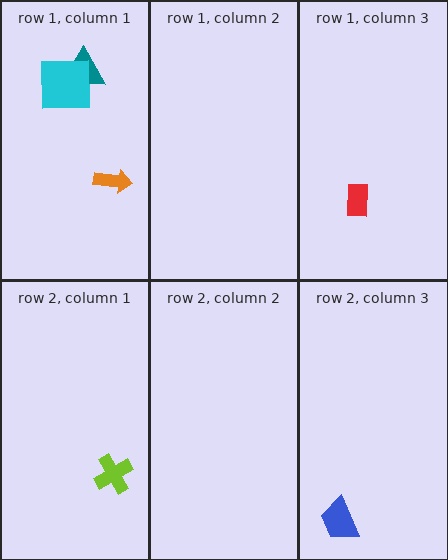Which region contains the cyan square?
The row 1, column 1 region.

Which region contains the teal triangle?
The row 1, column 1 region.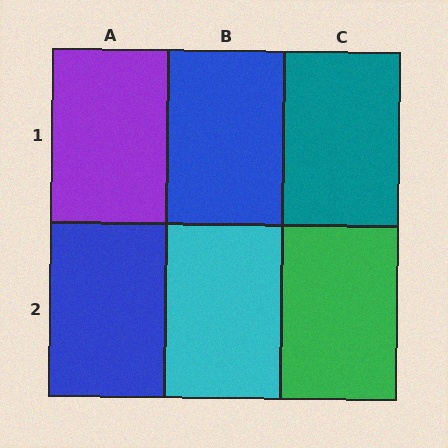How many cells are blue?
2 cells are blue.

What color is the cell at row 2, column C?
Green.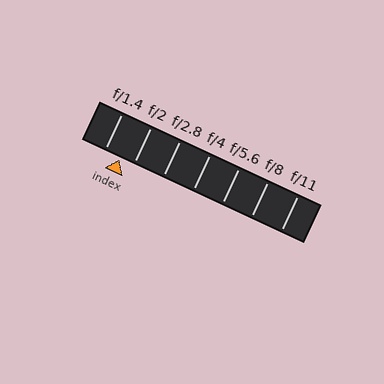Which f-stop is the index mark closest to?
The index mark is closest to f/2.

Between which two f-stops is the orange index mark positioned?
The index mark is between f/1.4 and f/2.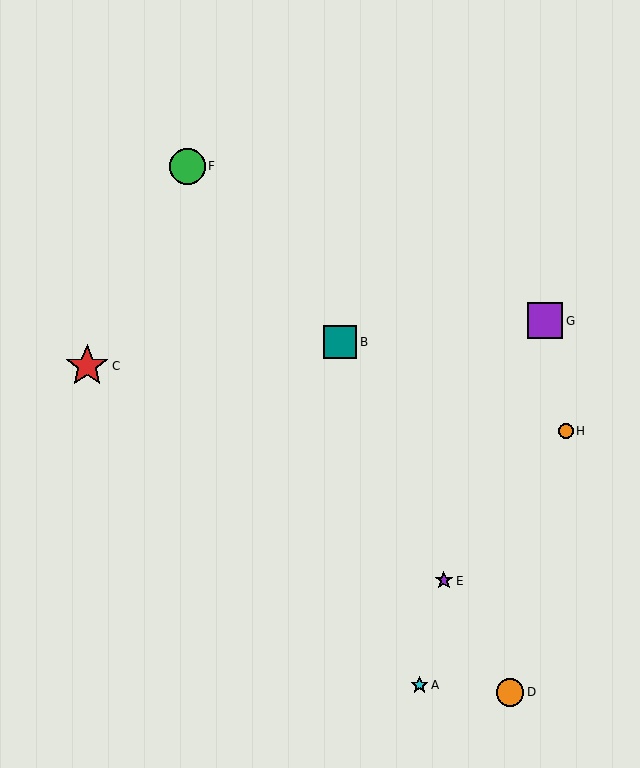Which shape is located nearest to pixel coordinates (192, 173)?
The green circle (labeled F) at (187, 166) is nearest to that location.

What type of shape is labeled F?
Shape F is a green circle.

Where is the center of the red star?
The center of the red star is at (87, 366).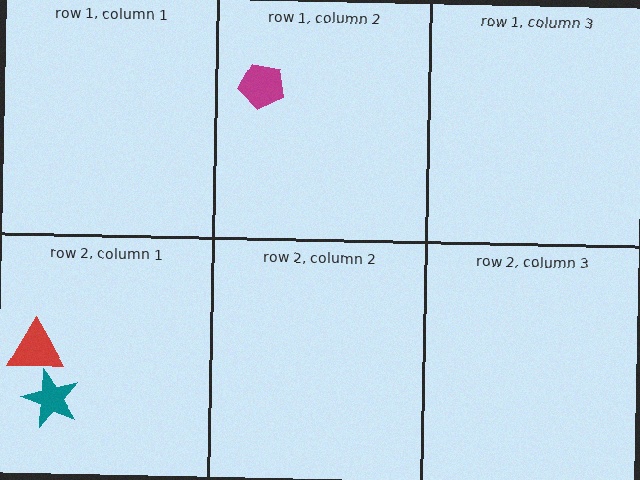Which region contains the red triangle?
The row 2, column 1 region.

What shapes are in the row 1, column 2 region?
The magenta pentagon.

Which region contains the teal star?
The row 2, column 1 region.